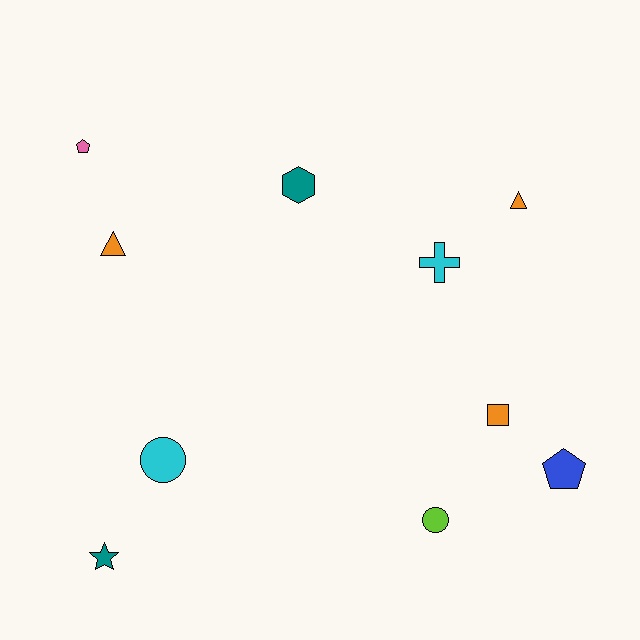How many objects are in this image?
There are 10 objects.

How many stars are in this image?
There is 1 star.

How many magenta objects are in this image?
There are no magenta objects.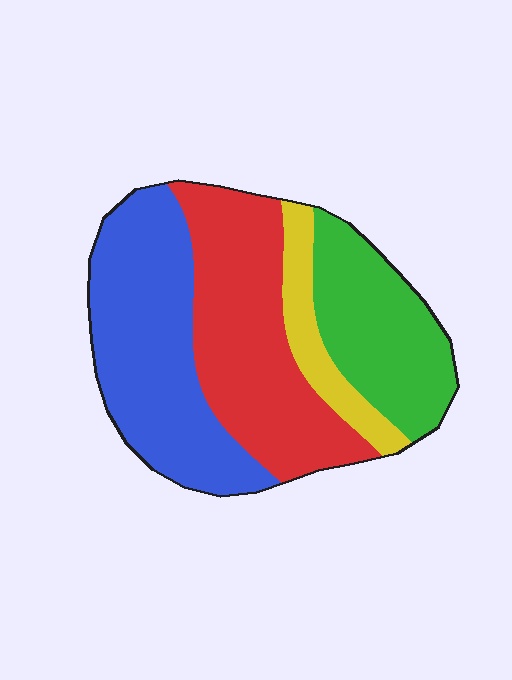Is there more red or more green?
Red.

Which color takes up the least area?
Yellow, at roughly 10%.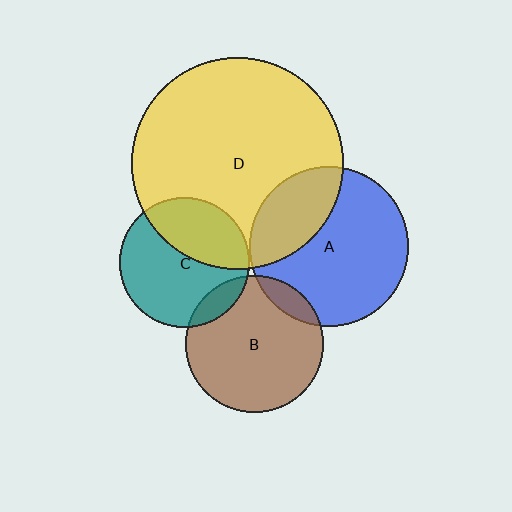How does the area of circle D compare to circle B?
Approximately 2.4 times.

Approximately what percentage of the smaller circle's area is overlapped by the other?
Approximately 10%.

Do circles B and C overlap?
Yes.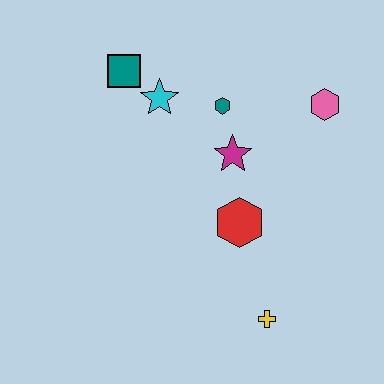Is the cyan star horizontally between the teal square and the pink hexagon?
Yes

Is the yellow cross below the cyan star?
Yes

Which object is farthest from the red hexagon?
The teal square is farthest from the red hexagon.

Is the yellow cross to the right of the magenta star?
Yes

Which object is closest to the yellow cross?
The red hexagon is closest to the yellow cross.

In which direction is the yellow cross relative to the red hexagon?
The yellow cross is below the red hexagon.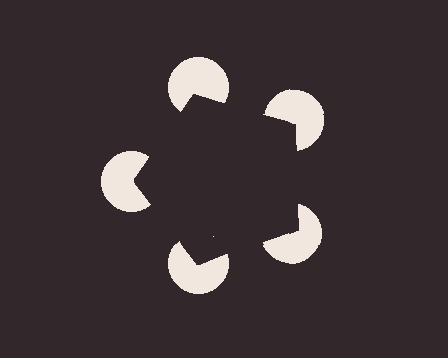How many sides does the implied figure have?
5 sides.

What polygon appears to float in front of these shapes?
An illusory pentagon — its edges are inferred from the aligned wedge cuts in the pac-man discs, not physically drawn.